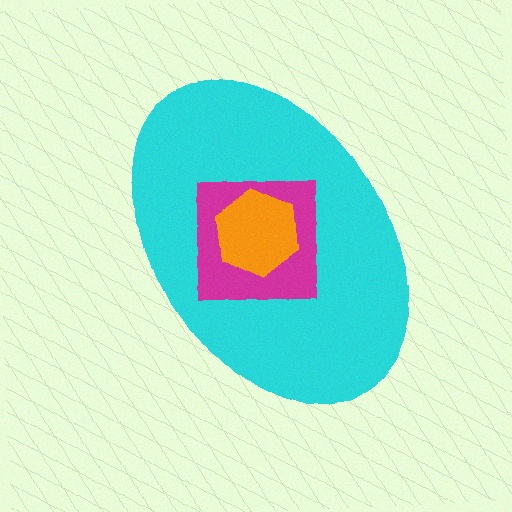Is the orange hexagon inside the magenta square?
Yes.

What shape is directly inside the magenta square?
The orange hexagon.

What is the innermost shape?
The orange hexagon.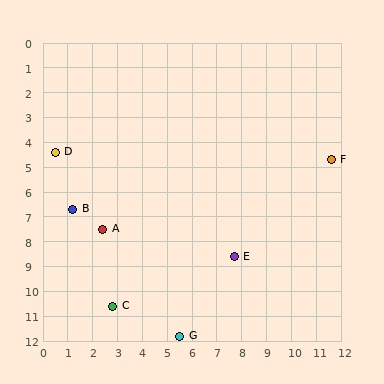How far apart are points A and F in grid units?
Points A and F are about 9.6 grid units apart.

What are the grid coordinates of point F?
Point F is at approximately (11.6, 4.7).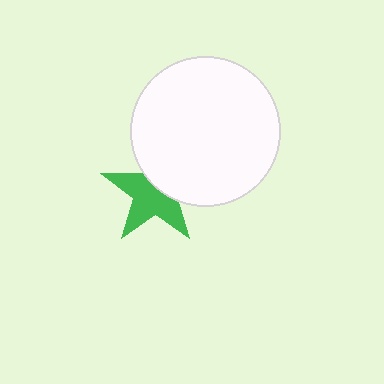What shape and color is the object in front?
The object in front is a white circle.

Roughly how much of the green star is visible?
About half of it is visible (roughly 60%).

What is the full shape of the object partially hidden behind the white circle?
The partially hidden object is a green star.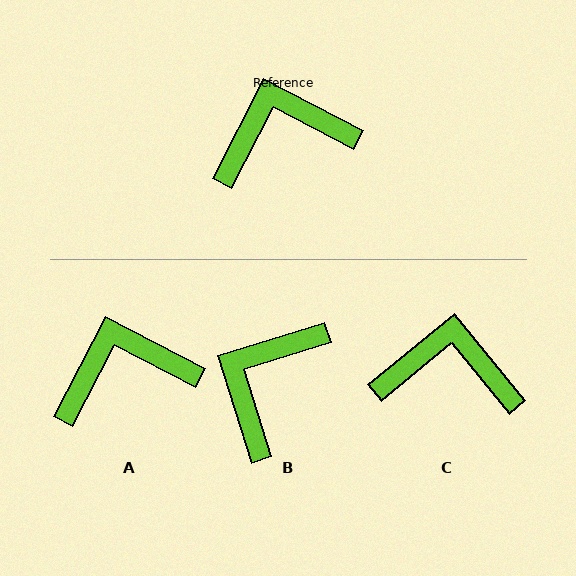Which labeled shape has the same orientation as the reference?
A.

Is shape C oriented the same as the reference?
No, it is off by about 23 degrees.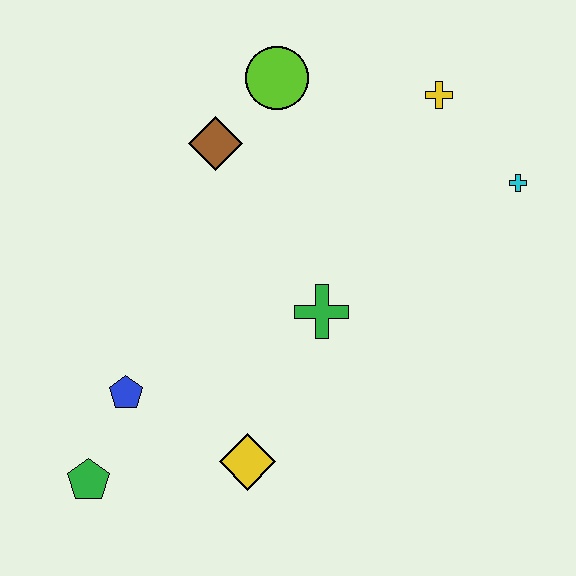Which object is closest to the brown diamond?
The lime circle is closest to the brown diamond.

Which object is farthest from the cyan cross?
The green pentagon is farthest from the cyan cross.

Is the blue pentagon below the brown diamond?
Yes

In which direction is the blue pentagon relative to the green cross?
The blue pentagon is to the left of the green cross.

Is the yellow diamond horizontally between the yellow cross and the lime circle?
No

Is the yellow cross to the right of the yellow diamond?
Yes